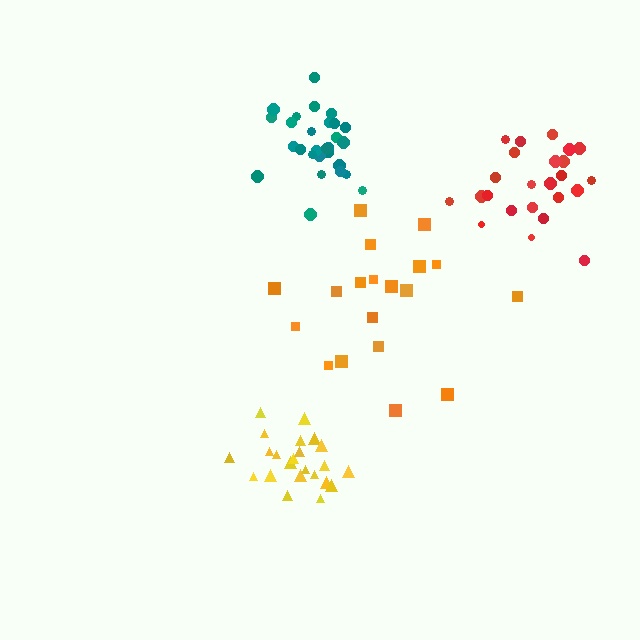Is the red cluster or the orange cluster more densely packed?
Red.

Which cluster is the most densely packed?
Yellow.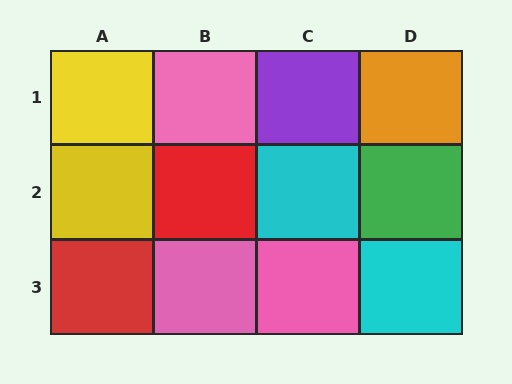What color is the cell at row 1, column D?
Orange.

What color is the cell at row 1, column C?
Purple.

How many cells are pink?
3 cells are pink.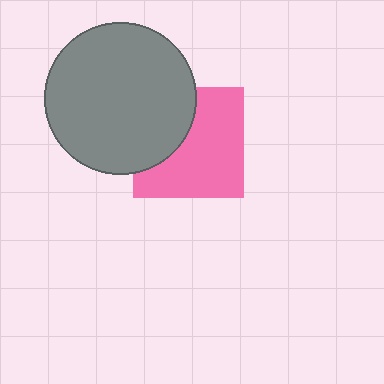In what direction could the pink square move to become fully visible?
The pink square could move right. That would shift it out from behind the gray circle entirely.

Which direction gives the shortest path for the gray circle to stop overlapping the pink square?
Moving left gives the shortest separation.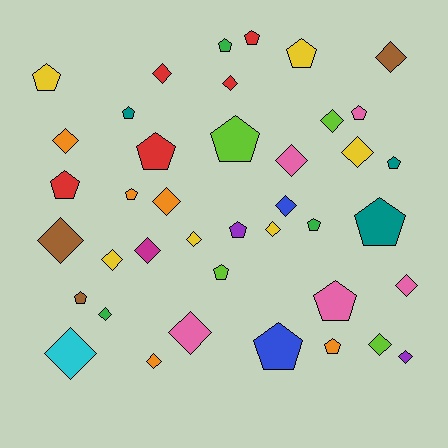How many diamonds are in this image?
There are 21 diamonds.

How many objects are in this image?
There are 40 objects.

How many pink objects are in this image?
There are 5 pink objects.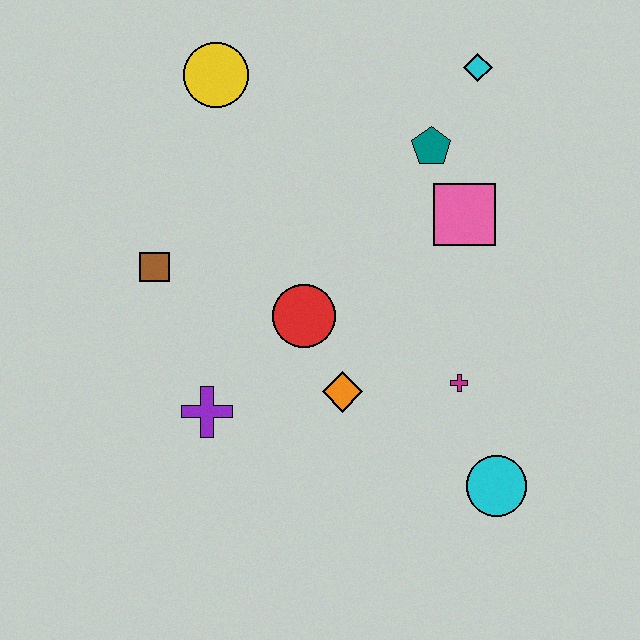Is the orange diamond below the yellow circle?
Yes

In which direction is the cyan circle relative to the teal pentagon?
The cyan circle is below the teal pentagon.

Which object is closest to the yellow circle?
The brown square is closest to the yellow circle.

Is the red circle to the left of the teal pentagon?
Yes